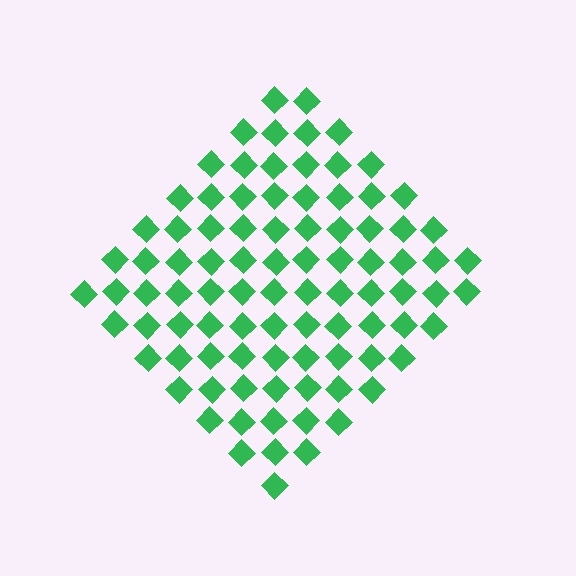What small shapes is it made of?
It is made of small diamonds.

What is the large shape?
The large shape is a diamond.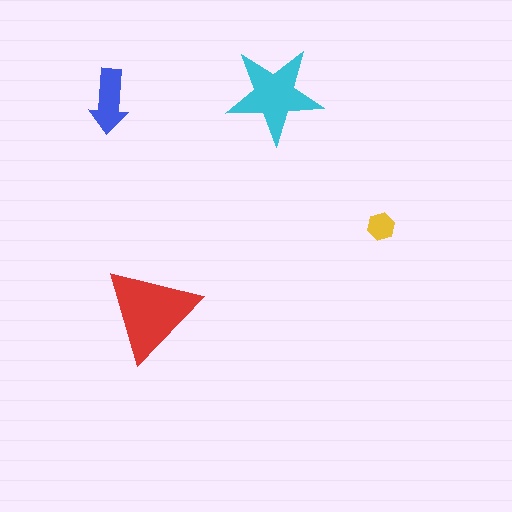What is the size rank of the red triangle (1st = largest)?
1st.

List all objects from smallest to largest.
The yellow hexagon, the blue arrow, the cyan star, the red triangle.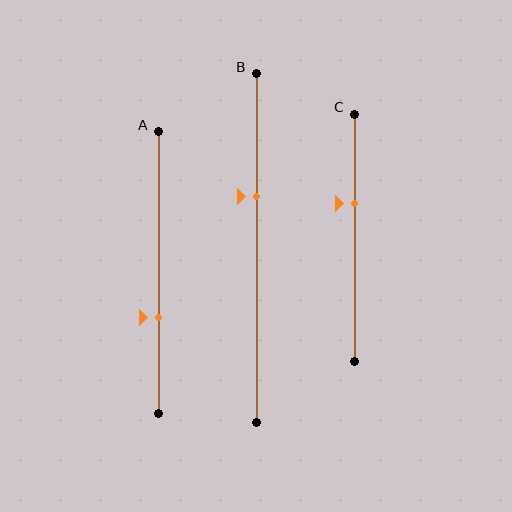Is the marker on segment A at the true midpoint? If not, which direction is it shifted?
No, the marker on segment A is shifted downward by about 16% of the segment length.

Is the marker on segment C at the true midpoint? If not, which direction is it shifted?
No, the marker on segment C is shifted upward by about 14% of the segment length.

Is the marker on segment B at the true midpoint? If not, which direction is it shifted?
No, the marker on segment B is shifted upward by about 15% of the segment length.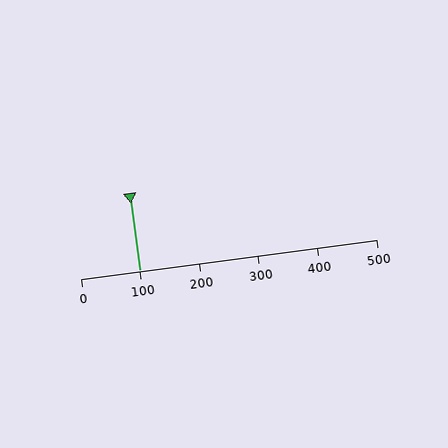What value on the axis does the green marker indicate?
The marker indicates approximately 100.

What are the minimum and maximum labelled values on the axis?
The axis runs from 0 to 500.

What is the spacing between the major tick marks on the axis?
The major ticks are spaced 100 apart.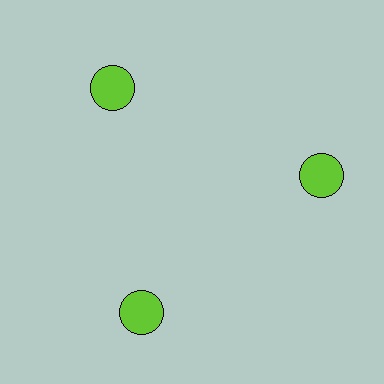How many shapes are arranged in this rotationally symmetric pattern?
There are 3 shapes, arranged in 3 groups of 1.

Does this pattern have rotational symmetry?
Yes, this pattern has 3-fold rotational symmetry. It looks the same after rotating 120 degrees around the center.